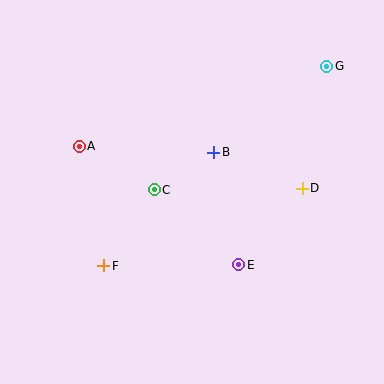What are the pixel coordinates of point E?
Point E is at (239, 265).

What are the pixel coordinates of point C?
Point C is at (154, 190).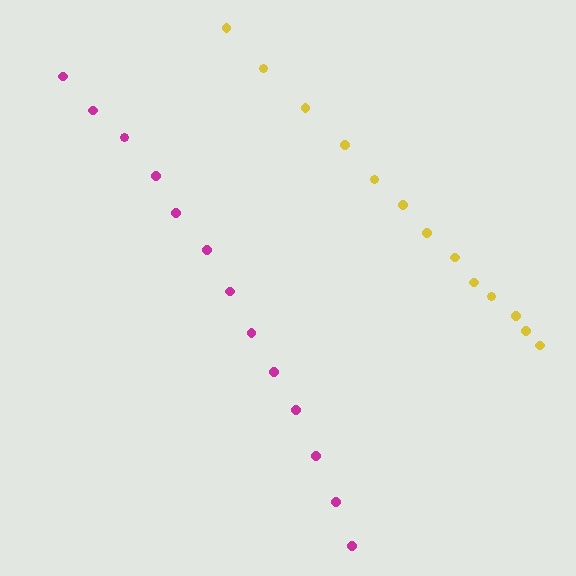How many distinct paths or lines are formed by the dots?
There are 2 distinct paths.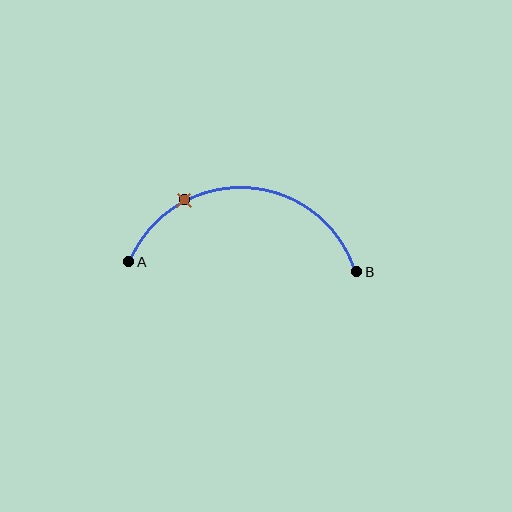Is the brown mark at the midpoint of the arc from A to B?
No. The brown mark lies on the arc but is closer to endpoint A. The arc midpoint would be at the point on the curve equidistant along the arc from both A and B.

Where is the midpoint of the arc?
The arc midpoint is the point on the curve farthest from the straight line joining A and B. It sits above that line.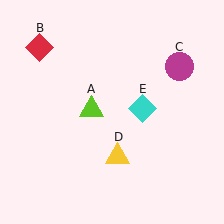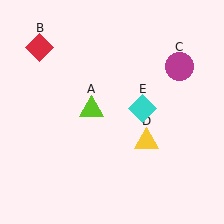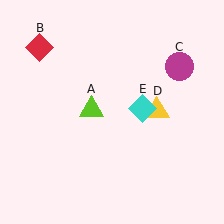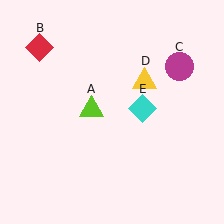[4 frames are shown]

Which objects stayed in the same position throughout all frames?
Lime triangle (object A) and red diamond (object B) and magenta circle (object C) and cyan diamond (object E) remained stationary.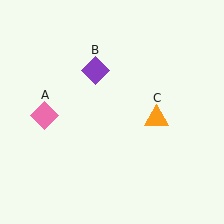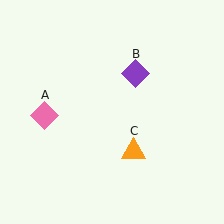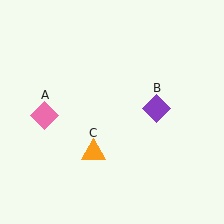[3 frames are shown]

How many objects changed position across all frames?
2 objects changed position: purple diamond (object B), orange triangle (object C).